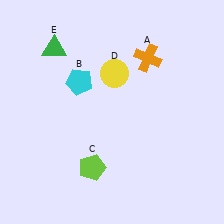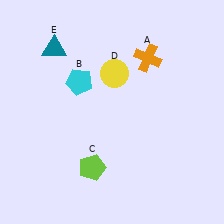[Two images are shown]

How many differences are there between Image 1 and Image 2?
There is 1 difference between the two images.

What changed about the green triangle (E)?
In Image 1, E is green. In Image 2, it changed to teal.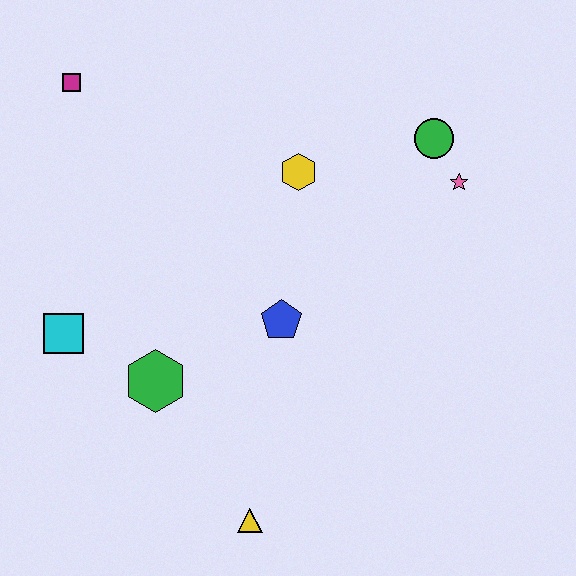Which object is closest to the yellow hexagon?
The green circle is closest to the yellow hexagon.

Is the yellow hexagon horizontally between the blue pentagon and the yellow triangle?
No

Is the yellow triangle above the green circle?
No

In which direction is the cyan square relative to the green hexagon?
The cyan square is to the left of the green hexagon.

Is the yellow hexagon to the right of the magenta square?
Yes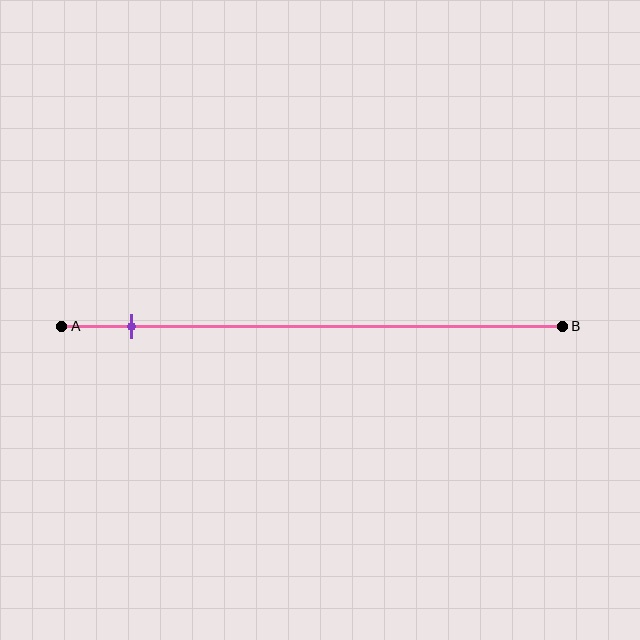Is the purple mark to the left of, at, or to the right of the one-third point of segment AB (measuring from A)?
The purple mark is to the left of the one-third point of segment AB.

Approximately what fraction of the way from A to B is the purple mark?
The purple mark is approximately 15% of the way from A to B.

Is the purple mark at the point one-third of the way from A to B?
No, the mark is at about 15% from A, not at the 33% one-third point.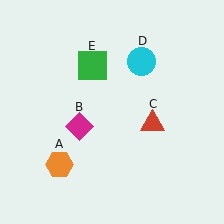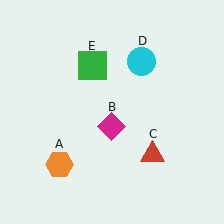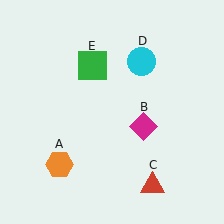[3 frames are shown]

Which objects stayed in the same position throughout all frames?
Orange hexagon (object A) and cyan circle (object D) and green square (object E) remained stationary.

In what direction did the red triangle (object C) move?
The red triangle (object C) moved down.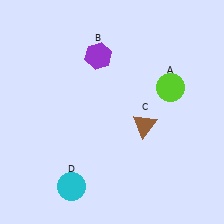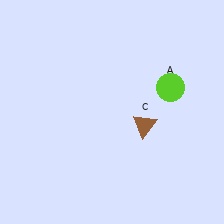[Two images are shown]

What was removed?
The purple hexagon (B), the cyan circle (D) were removed in Image 2.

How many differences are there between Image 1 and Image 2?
There are 2 differences between the two images.